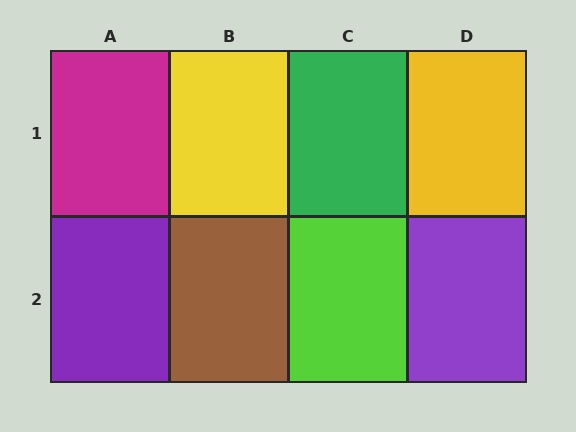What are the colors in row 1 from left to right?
Magenta, yellow, green, yellow.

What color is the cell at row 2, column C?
Lime.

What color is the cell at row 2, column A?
Purple.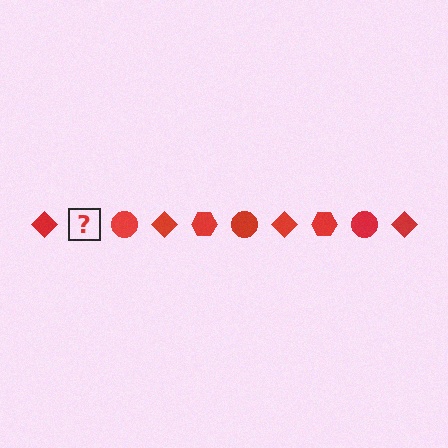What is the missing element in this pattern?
The missing element is a red hexagon.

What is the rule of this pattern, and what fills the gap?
The rule is that the pattern cycles through diamond, hexagon, circle shapes in red. The gap should be filled with a red hexagon.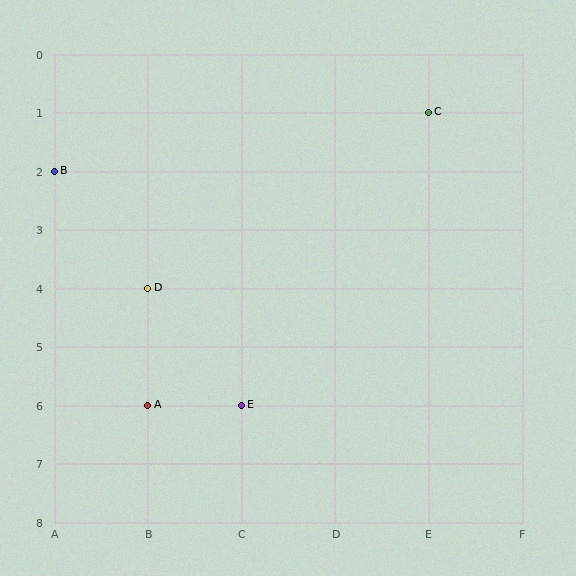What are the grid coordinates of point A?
Point A is at grid coordinates (B, 6).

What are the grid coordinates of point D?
Point D is at grid coordinates (B, 4).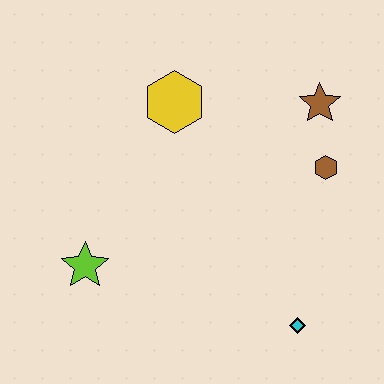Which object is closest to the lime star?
The yellow hexagon is closest to the lime star.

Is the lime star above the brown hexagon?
No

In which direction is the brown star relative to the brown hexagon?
The brown star is above the brown hexagon.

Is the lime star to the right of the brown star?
No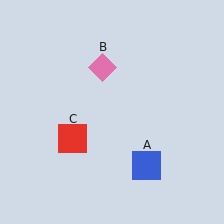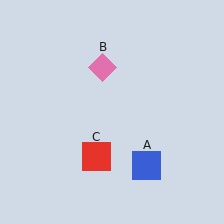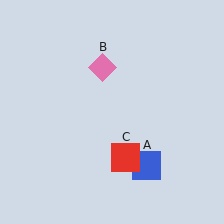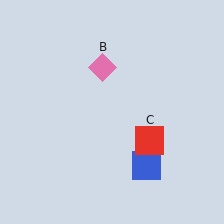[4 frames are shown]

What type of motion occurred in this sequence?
The red square (object C) rotated counterclockwise around the center of the scene.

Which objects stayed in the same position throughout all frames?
Blue square (object A) and pink diamond (object B) remained stationary.